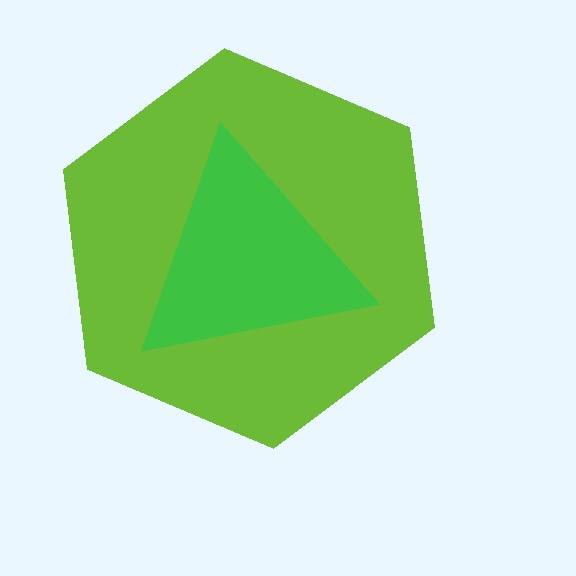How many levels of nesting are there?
2.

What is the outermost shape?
The lime hexagon.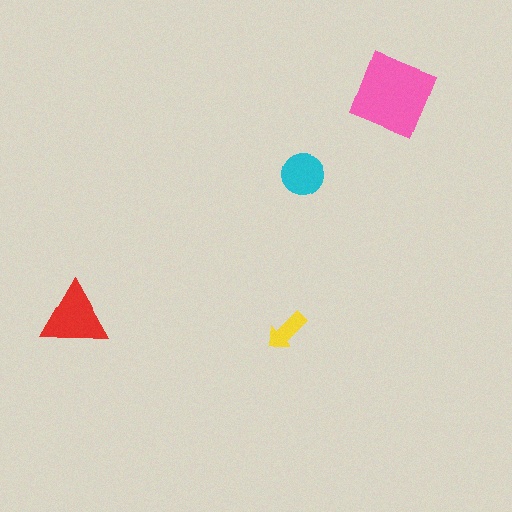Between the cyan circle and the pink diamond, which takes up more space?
The pink diamond.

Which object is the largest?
The pink diamond.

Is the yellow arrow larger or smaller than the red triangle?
Smaller.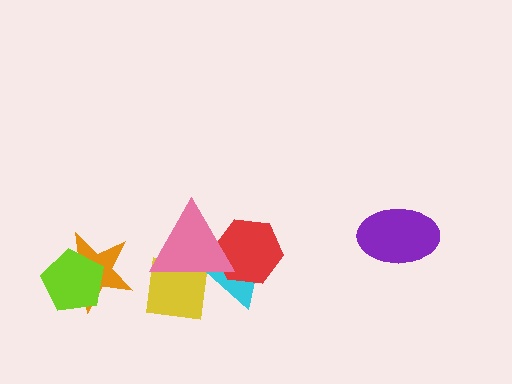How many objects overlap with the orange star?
1 object overlaps with the orange star.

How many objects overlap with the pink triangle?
3 objects overlap with the pink triangle.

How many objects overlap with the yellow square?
2 objects overlap with the yellow square.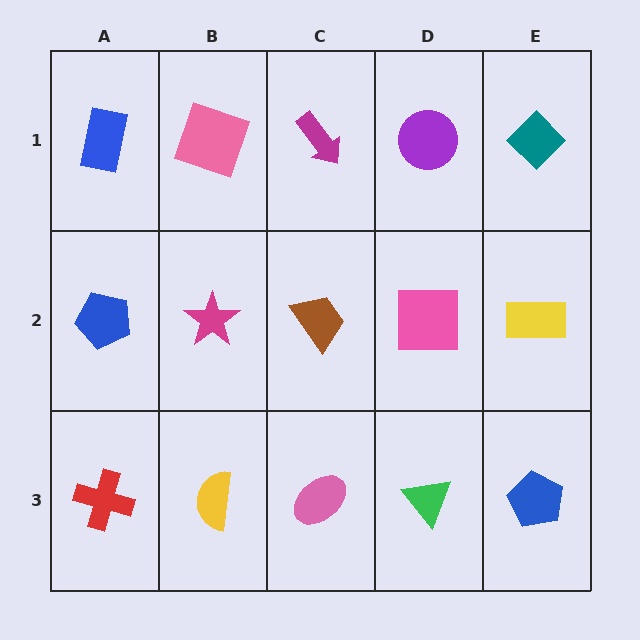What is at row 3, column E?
A blue pentagon.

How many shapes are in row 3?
5 shapes.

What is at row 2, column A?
A blue pentagon.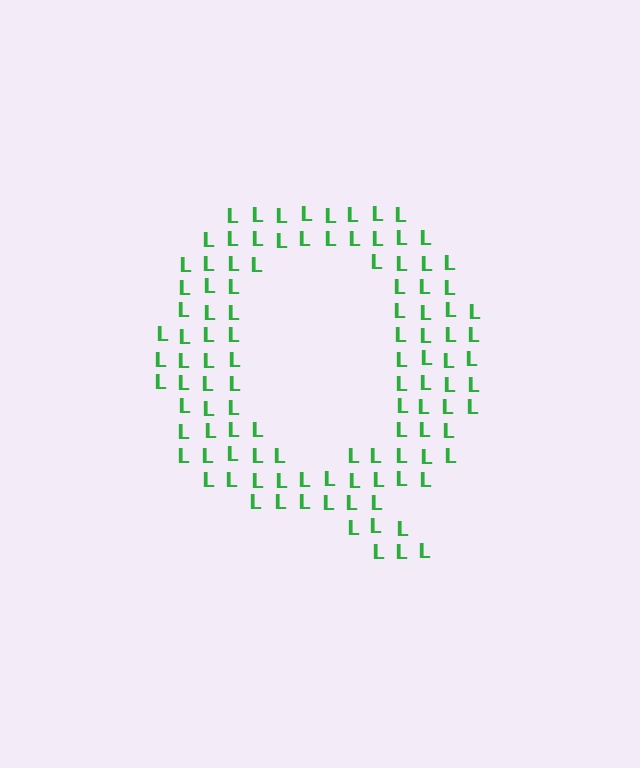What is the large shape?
The large shape is the letter Q.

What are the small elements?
The small elements are letter L's.